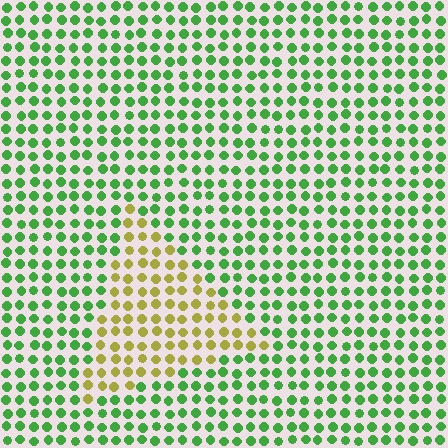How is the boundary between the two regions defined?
The boundary is defined purely by a slight shift in hue (about 59 degrees). Spacing, size, and orientation are identical on both sides.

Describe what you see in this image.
The image is filled with small green elements in a uniform arrangement. A triangle-shaped region is visible where the elements are tinted to a slightly different hue, forming a subtle color boundary.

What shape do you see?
I see a triangle.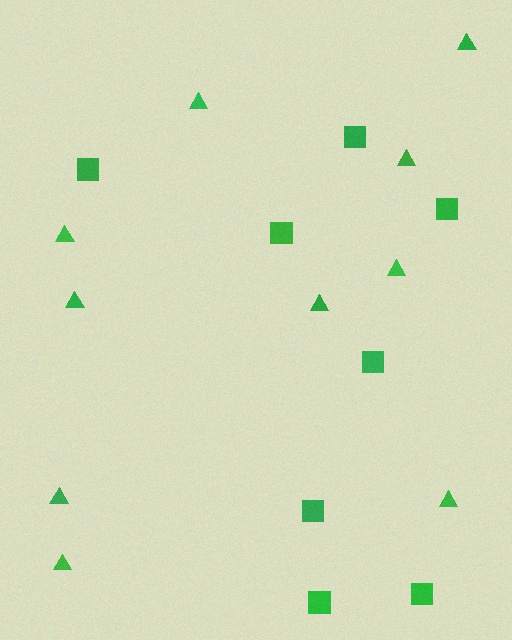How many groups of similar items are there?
There are 2 groups: one group of squares (8) and one group of triangles (10).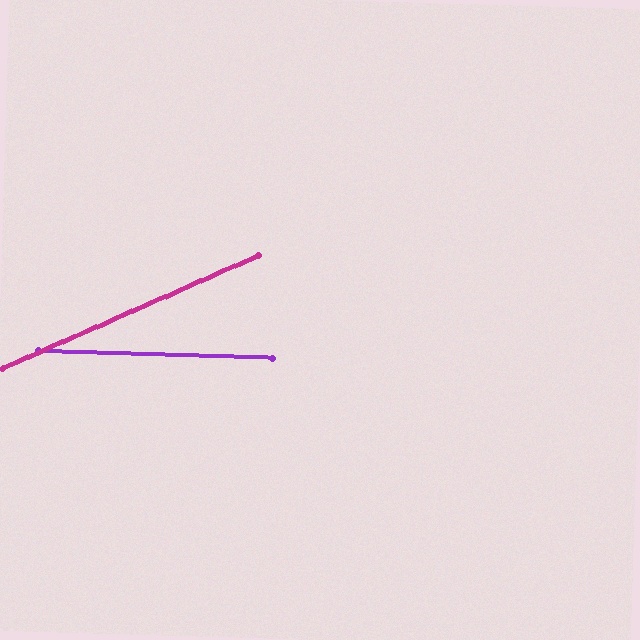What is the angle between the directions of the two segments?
Approximately 26 degrees.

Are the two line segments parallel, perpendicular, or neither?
Neither parallel nor perpendicular — they differ by about 26°.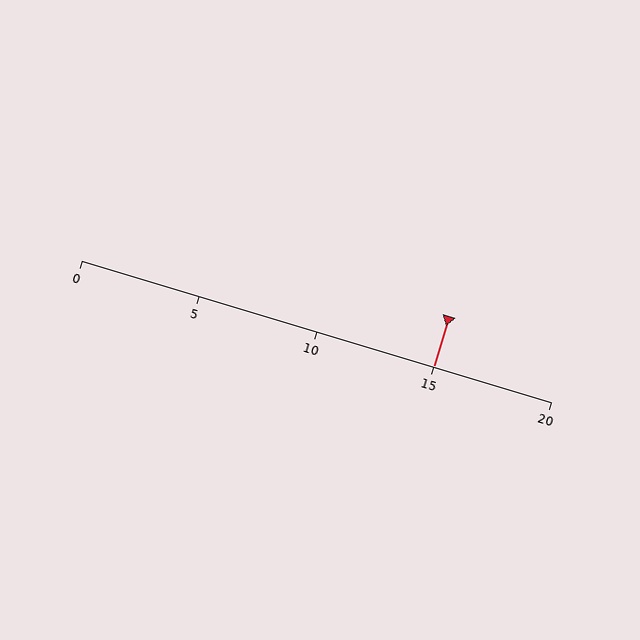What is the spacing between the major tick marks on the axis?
The major ticks are spaced 5 apart.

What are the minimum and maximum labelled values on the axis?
The axis runs from 0 to 20.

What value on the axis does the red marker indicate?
The marker indicates approximately 15.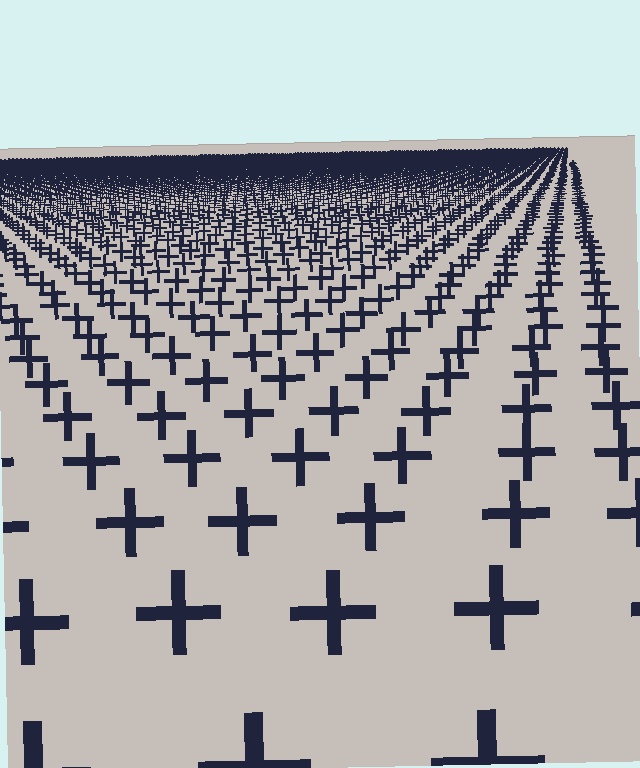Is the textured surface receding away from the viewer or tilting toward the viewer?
The surface is receding away from the viewer. Texture elements get smaller and denser toward the top.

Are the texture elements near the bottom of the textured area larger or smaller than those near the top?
Larger. Near the bottom, elements are closer to the viewer and appear at a bigger on-screen size.